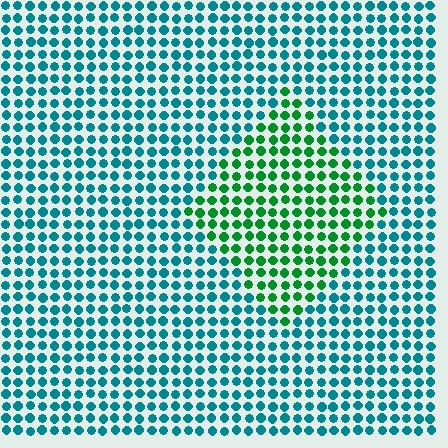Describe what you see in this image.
The image is filled with small teal elements in a uniform arrangement. A diamond-shaped region is visible where the elements are tinted to a slightly different hue, forming a subtle color boundary.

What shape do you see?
I see a diamond.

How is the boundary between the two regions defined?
The boundary is defined purely by a slight shift in hue (about 47 degrees). Spacing, size, and orientation are identical on both sides.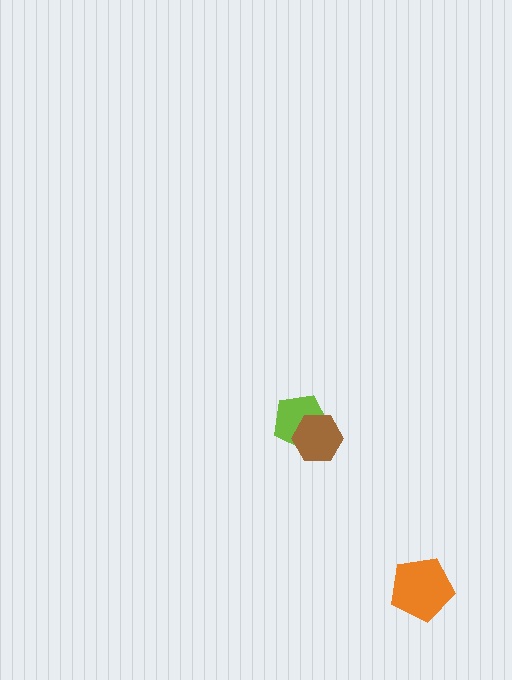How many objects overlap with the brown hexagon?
1 object overlaps with the brown hexagon.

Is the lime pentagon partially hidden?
Yes, it is partially covered by another shape.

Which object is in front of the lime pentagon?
The brown hexagon is in front of the lime pentagon.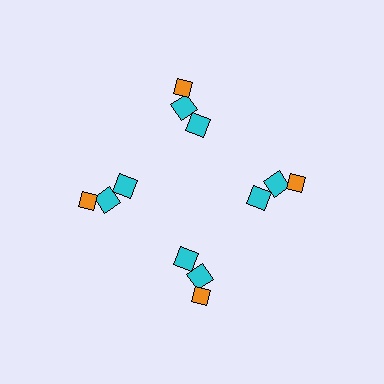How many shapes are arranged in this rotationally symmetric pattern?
There are 12 shapes, arranged in 4 groups of 3.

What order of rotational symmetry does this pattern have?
This pattern has 4-fold rotational symmetry.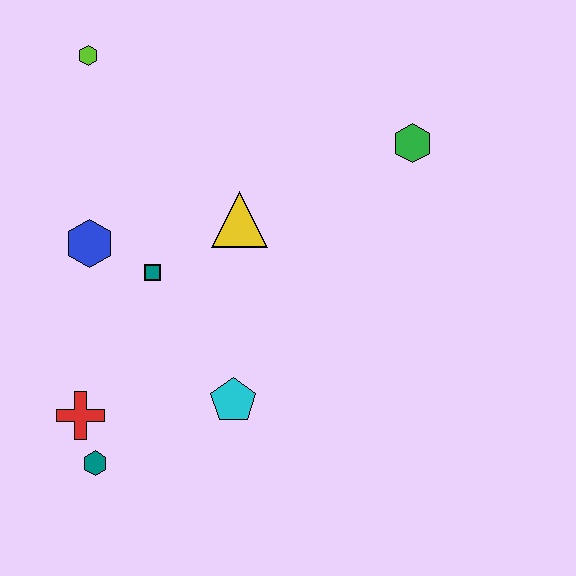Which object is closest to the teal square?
The blue hexagon is closest to the teal square.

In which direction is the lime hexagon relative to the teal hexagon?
The lime hexagon is above the teal hexagon.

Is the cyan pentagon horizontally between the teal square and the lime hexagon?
No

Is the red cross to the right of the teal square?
No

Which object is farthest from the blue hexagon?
The green hexagon is farthest from the blue hexagon.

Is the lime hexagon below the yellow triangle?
No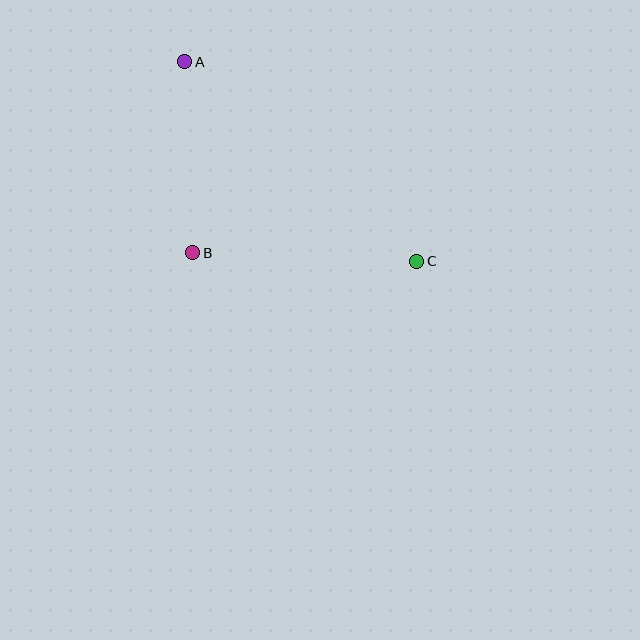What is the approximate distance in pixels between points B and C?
The distance between B and C is approximately 224 pixels.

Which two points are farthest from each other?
Points A and C are farthest from each other.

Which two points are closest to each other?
Points A and B are closest to each other.